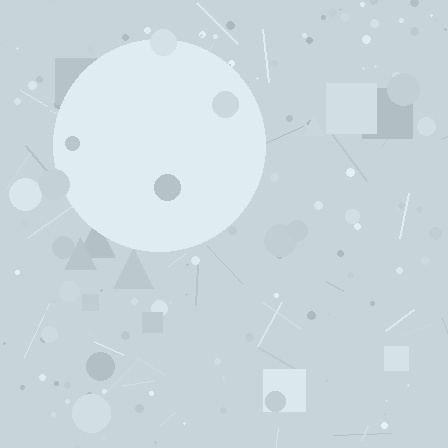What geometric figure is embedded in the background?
A circle is embedded in the background.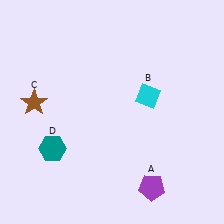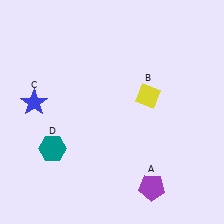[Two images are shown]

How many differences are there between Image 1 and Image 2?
There are 2 differences between the two images.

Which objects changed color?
B changed from cyan to yellow. C changed from brown to blue.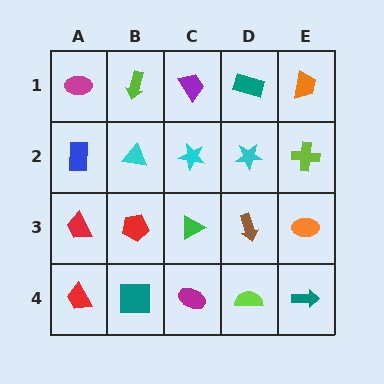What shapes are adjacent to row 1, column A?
A blue rectangle (row 2, column A), a lime arrow (row 1, column B).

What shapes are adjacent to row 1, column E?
A lime cross (row 2, column E), a teal rectangle (row 1, column D).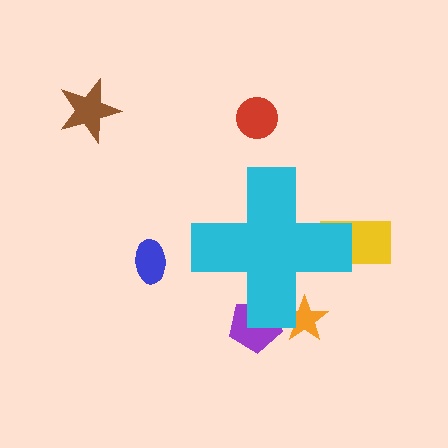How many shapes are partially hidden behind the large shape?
3 shapes are partially hidden.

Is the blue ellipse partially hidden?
No, the blue ellipse is fully visible.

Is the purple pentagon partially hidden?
Yes, the purple pentagon is partially hidden behind the cyan cross.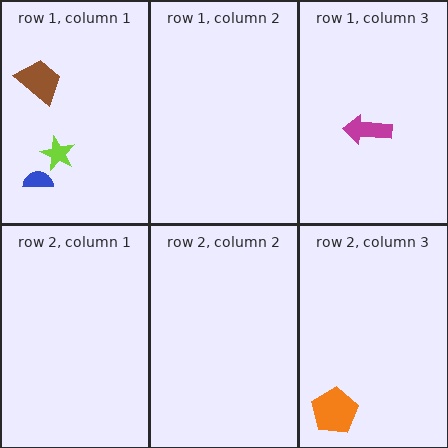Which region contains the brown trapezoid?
The row 1, column 1 region.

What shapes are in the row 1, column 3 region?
The magenta arrow.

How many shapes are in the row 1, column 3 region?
1.